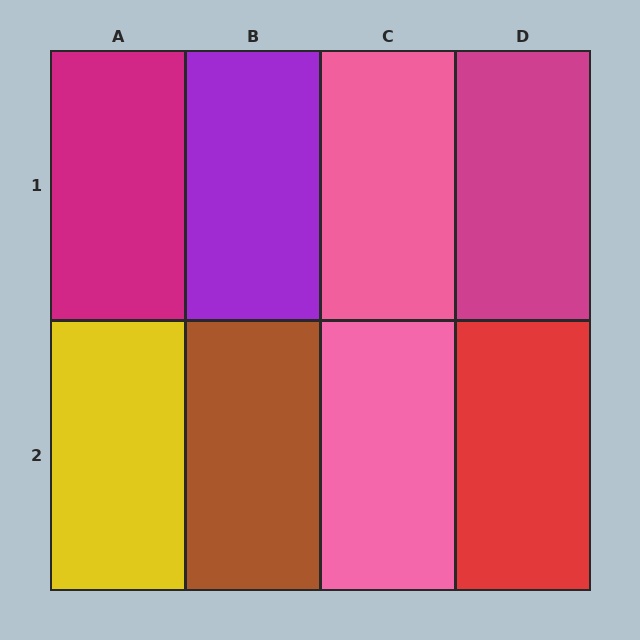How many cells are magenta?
2 cells are magenta.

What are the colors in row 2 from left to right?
Yellow, brown, pink, red.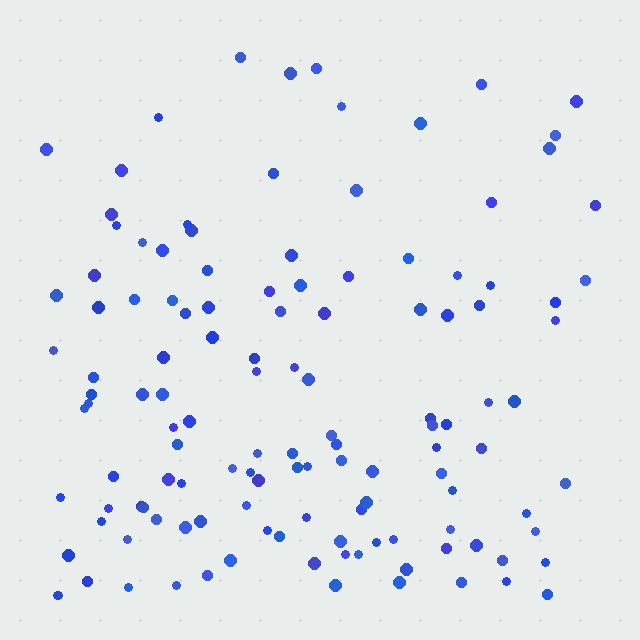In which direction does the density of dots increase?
From top to bottom, with the bottom side densest.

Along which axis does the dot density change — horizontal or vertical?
Vertical.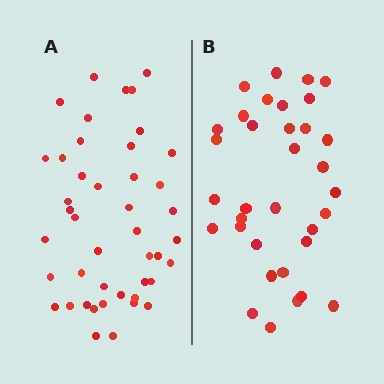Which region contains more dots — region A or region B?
Region A (the left region) has more dots.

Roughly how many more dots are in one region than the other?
Region A has roughly 10 or so more dots than region B.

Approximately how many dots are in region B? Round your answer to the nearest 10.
About 30 dots. (The exact count is 34, which rounds to 30.)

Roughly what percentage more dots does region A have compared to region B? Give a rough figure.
About 30% more.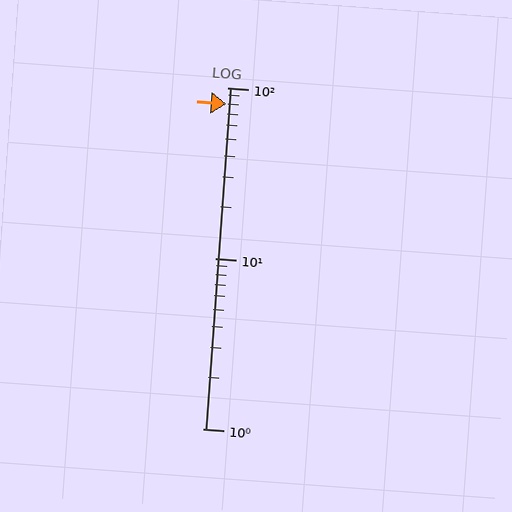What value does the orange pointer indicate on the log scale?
The pointer indicates approximately 80.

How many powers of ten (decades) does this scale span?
The scale spans 2 decades, from 1 to 100.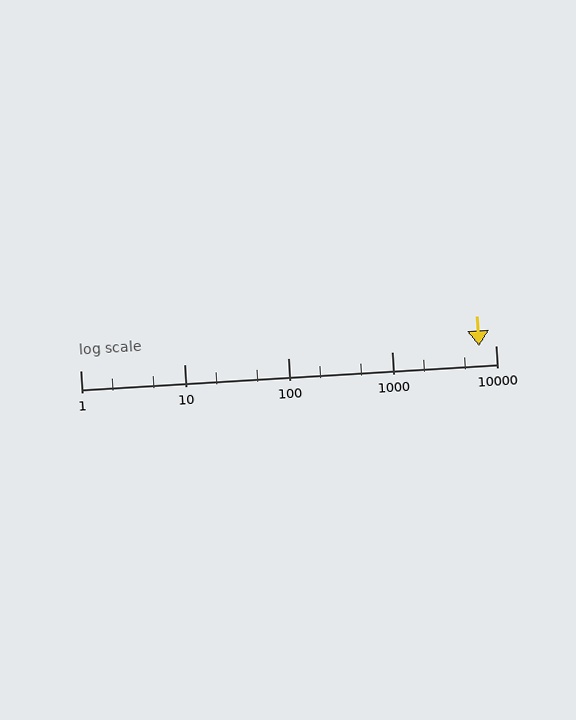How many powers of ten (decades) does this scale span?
The scale spans 4 decades, from 1 to 10000.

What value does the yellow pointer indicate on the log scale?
The pointer indicates approximately 6900.